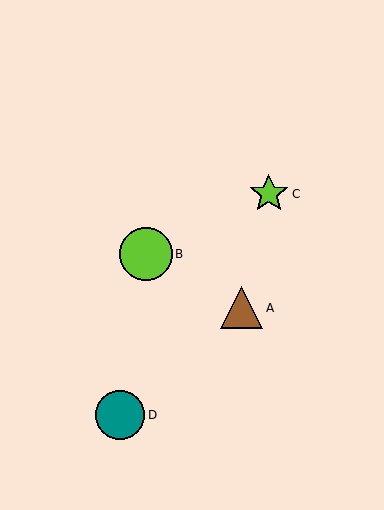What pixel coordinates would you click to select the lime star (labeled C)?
Click at (269, 194) to select the lime star C.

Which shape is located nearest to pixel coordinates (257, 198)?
The lime star (labeled C) at (269, 194) is nearest to that location.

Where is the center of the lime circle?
The center of the lime circle is at (146, 254).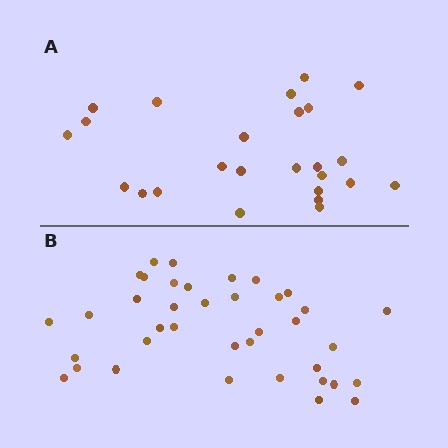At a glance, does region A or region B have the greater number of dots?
Region B (the bottom region) has more dots.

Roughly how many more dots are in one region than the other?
Region B has approximately 15 more dots than region A.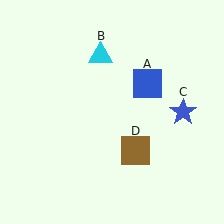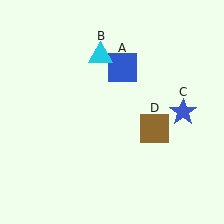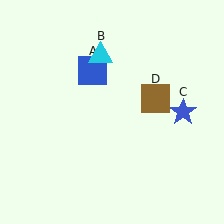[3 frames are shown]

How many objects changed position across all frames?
2 objects changed position: blue square (object A), brown square (object D).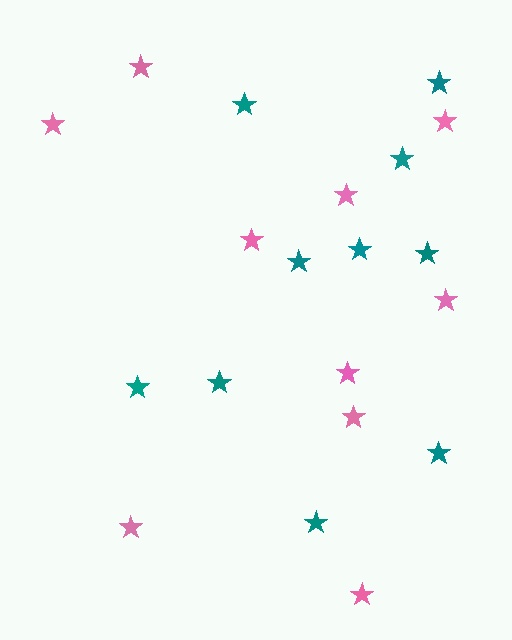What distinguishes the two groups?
There are 2 groups: one group of pink stars (10) and one group of teal stars (10).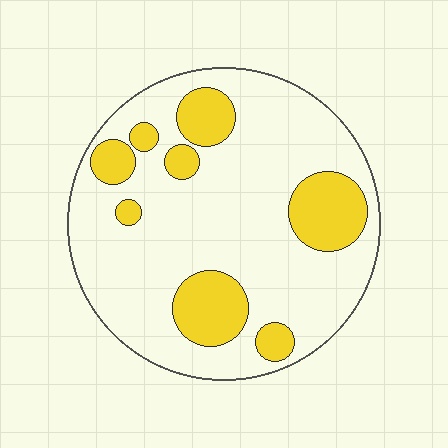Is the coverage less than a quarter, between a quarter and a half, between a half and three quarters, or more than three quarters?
Less than a quarter.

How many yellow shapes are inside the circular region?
8.